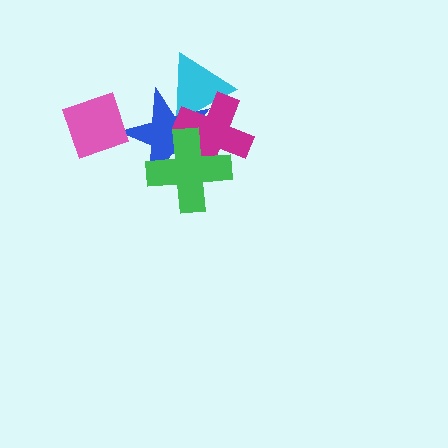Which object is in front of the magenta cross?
The green cross is in front of the magenta cross.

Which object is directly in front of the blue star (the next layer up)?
The magenta cross is directly in front of the blue star.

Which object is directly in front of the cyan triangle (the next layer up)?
The blue star is directly in front of the cyan triangle.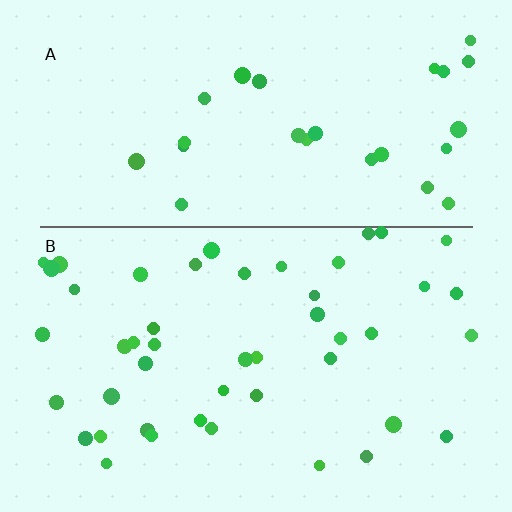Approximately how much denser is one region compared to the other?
Approximately 1.7× — region B over region A.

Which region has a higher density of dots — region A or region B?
B (the bottom).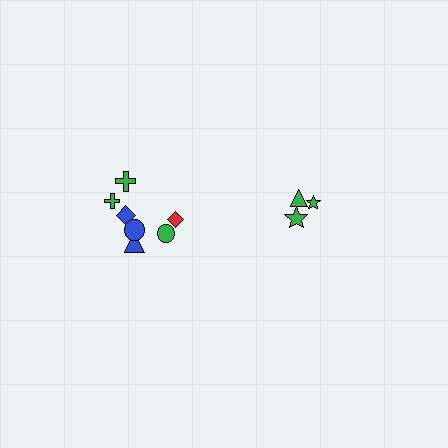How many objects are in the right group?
There are 3 objects.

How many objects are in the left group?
There are 7 objects.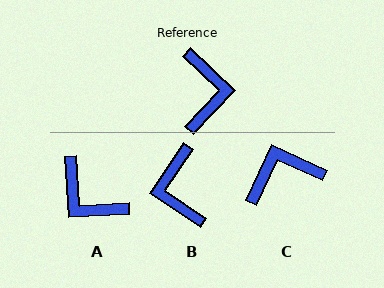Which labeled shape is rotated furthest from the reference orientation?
B, about 170 degrees away.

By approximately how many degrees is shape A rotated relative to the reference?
Approximately 133 degrees clockwise.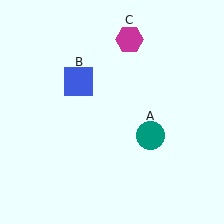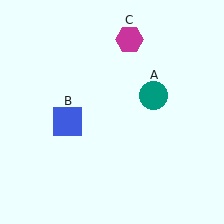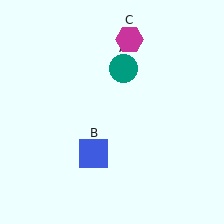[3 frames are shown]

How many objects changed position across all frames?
2 objects changed position: teal circle (object A), blue square (object B).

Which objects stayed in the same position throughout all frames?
Magenta hexagon (object C) remained stationary.